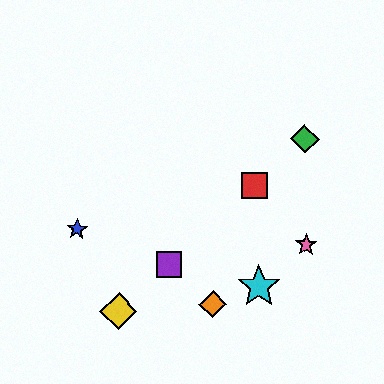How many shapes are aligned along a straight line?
4 shapes (the red square, the green diamond, the yellow diamond, the purple square) are aligned along a straight line.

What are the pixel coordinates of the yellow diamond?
The yellow diamond is at (119, 311).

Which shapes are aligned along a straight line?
The red square, the green diamond, the yellow diamond, the purple square are aligned along a straight line.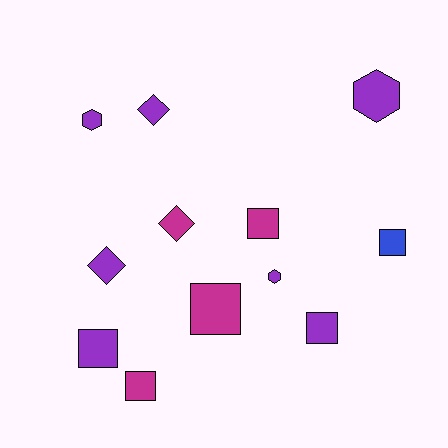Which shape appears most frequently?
Square, with 6 objects.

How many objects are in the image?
There are 12 objects.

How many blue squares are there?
There is 1 blue square.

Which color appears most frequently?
Purple, with 7 objects.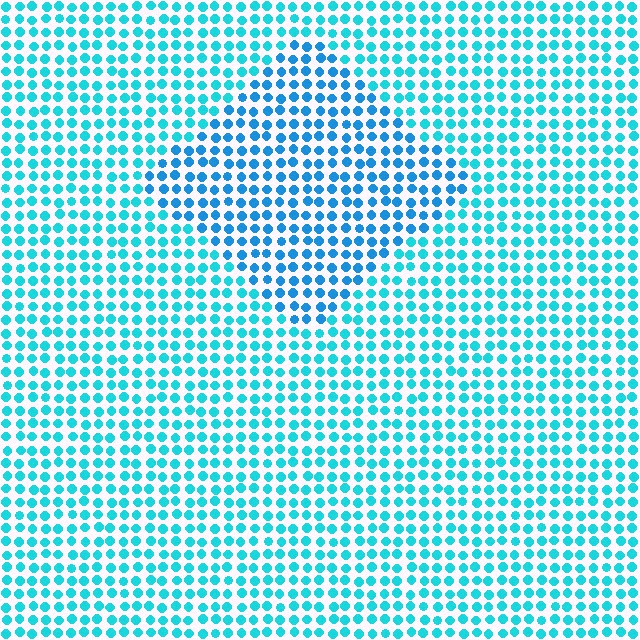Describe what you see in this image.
The image is filled with small cyan elements in a uniform arrangement. A diamond-shaped region is visible where the elements are tinted to a slightly different hue, forming a subtle color boundary.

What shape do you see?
I see a diamond.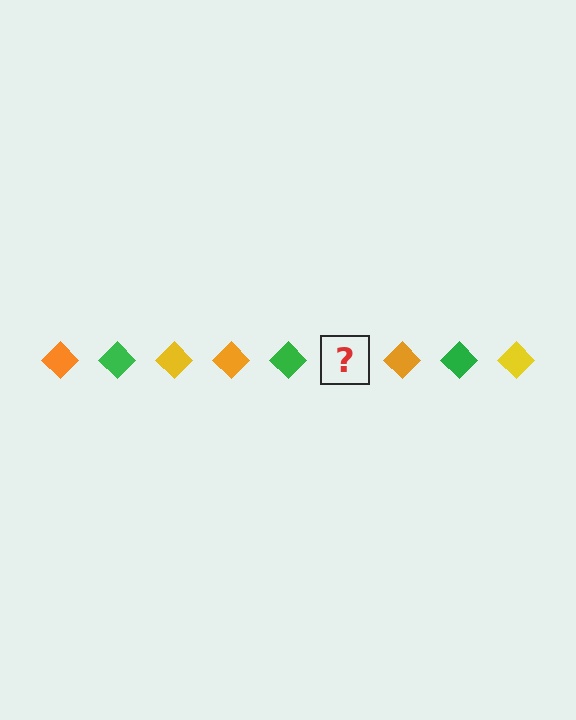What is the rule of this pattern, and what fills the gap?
The rule is that the pattern cycles through orange, green, yellow diamonds. The gap should be filled with a yellow diamond.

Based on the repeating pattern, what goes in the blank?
The blank should be a yellow diamond.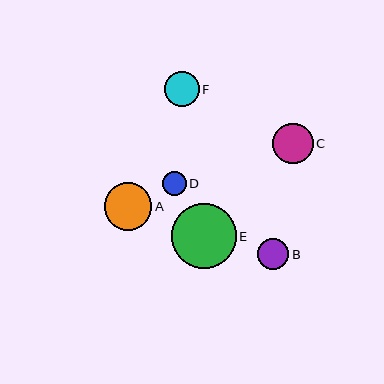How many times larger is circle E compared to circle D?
Circle E is approximately 2.7 times the size of circle D.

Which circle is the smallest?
Circle D is the smallest with a size of approximately 24 pixels.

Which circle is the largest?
Circle E is the largest with a size of approximately 65 pixels.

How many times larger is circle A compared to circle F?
Circle A is approximately 1.4 times the size of circle F.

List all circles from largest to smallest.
From largest to smallest: E, A, C, F, B, D.